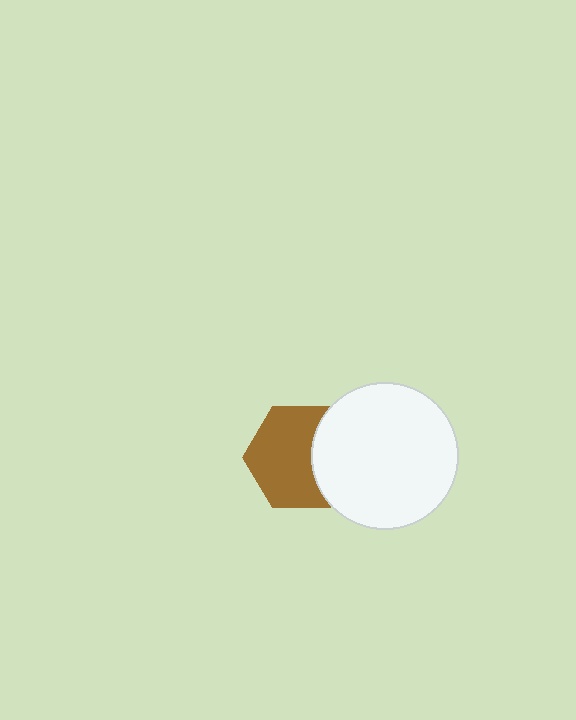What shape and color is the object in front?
The object in front is a white circle.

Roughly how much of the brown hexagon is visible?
Most of it is visible (roughly 68%).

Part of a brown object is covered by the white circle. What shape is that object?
It is a hexagon.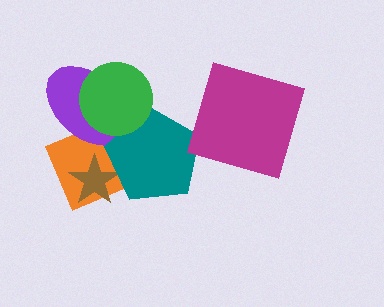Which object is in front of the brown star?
The teal pentagon is in front of the brown star.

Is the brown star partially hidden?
Yes, it is partially covered by another shape.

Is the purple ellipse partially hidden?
Yes, it is partially covered by another shape.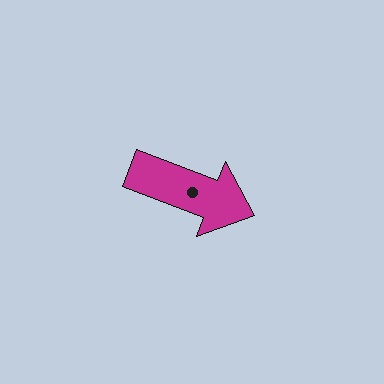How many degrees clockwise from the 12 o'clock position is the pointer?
Approximately 111 degrees.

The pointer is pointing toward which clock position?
Roughly 4 o'clock.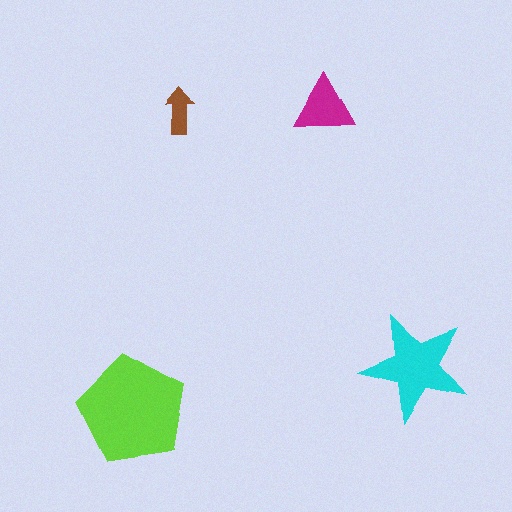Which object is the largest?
The lime pentagon.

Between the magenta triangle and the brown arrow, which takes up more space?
The magenta triangle.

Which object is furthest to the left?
The lime pentagon is leftmost.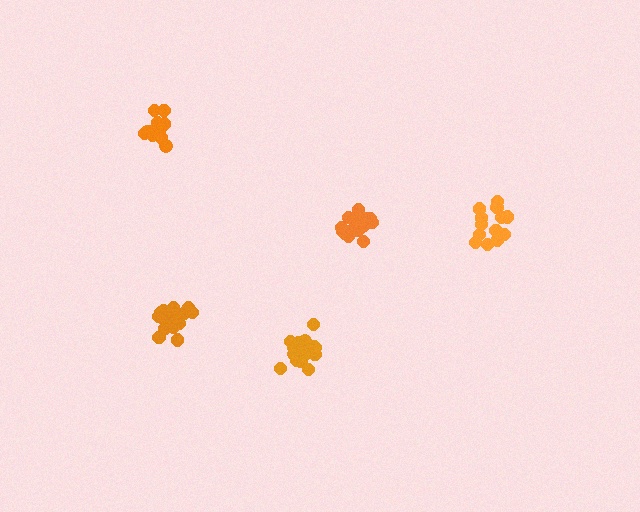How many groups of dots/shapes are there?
There are 5 groups.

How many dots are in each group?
Group 1: 14 dots, Group 2: 18 dots, Group 3: 18 dots, Group 4: 13 dots, Group 5: 18 dots (81 total).